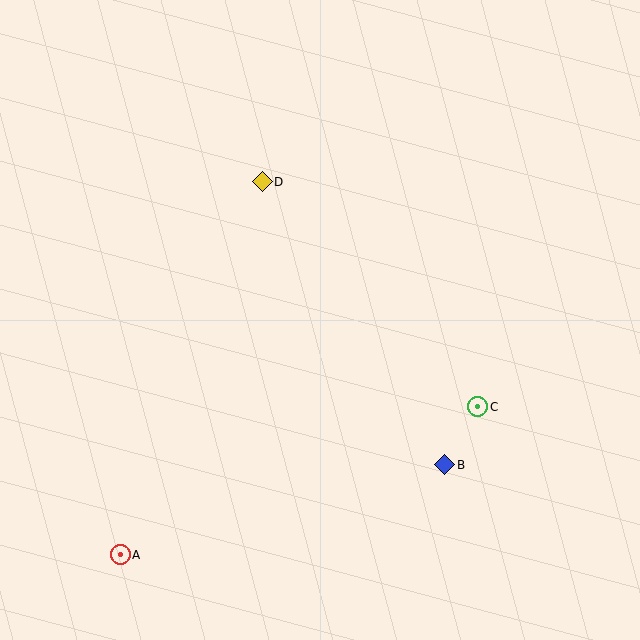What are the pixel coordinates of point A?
Point A is at (120, 555).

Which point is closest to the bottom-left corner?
Point A is closest to the bottom-left corner.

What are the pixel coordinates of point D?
Point D is at (262, 182).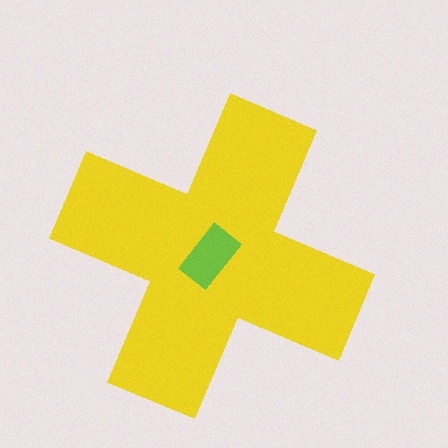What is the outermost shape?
The yellow cross.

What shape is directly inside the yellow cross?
The lime rectangle.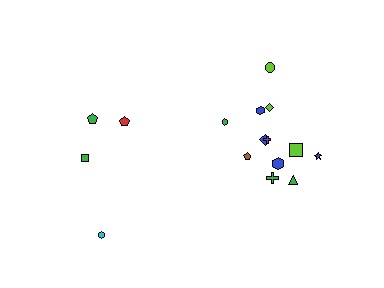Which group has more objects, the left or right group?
The right group.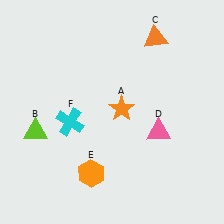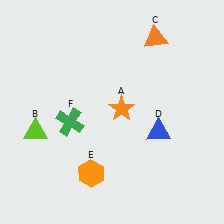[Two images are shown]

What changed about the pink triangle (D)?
In Image 1, D is pink. In Image 2, it changed to blue.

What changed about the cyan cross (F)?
In Image 1, F is cyan. In Image 2, it changed to green.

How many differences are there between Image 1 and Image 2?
There are 2 differences between the two images.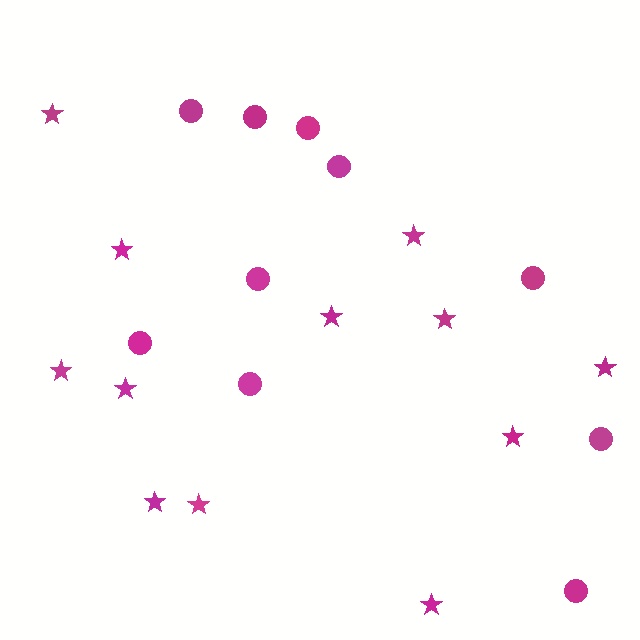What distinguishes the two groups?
There are 2 groups: one group of stars (12) and one group of circles (10).